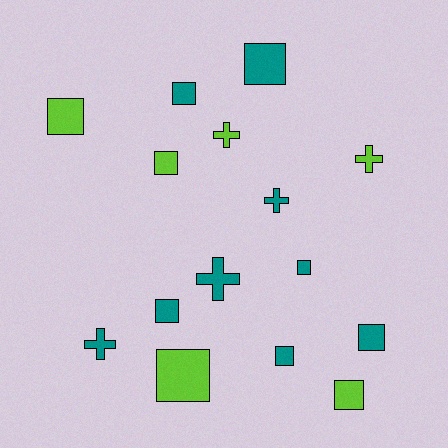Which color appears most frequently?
Teal, with 9 objects.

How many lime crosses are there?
There are 2 lime crosses.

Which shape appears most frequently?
Square, with 10 objects.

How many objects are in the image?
There are 15 objects.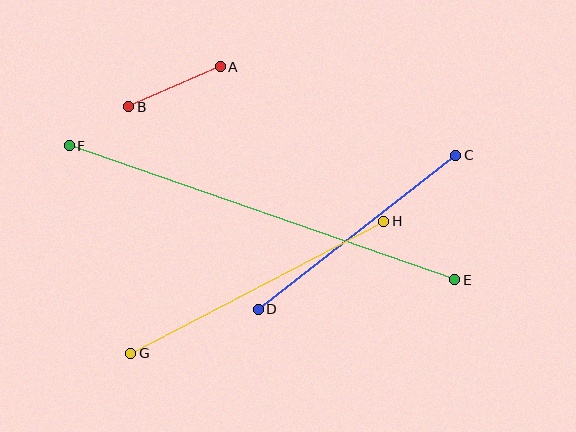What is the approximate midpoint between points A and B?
The midpoint is at approximately (175, 87) pixels.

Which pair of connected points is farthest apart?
Points E and F are farthest apart.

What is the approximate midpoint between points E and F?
The midpoint is at approximately (262, 213) pixels.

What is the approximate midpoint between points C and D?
The midpoint is at approximately (357, 232) pixels.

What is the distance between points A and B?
The distance is approximately 100 pixels.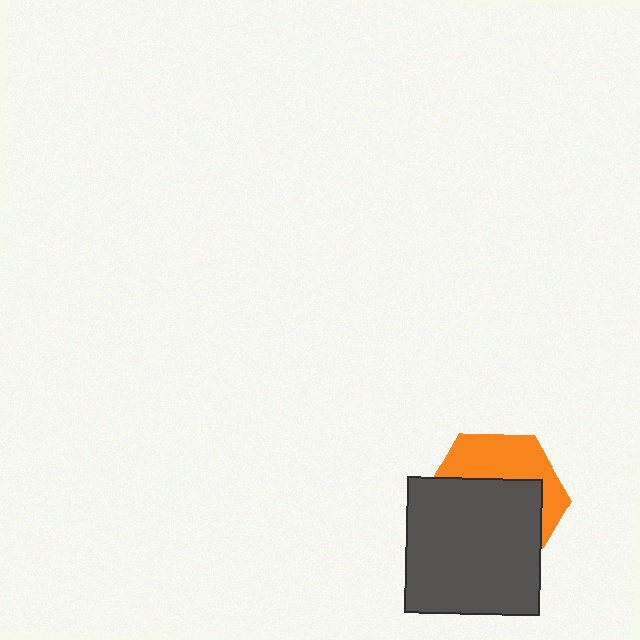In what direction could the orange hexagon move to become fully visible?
The orange hexagon could move up. That would shift it out from behind the dark gray square entirely.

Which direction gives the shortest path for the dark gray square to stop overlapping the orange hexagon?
Moving down gives the shortest separation.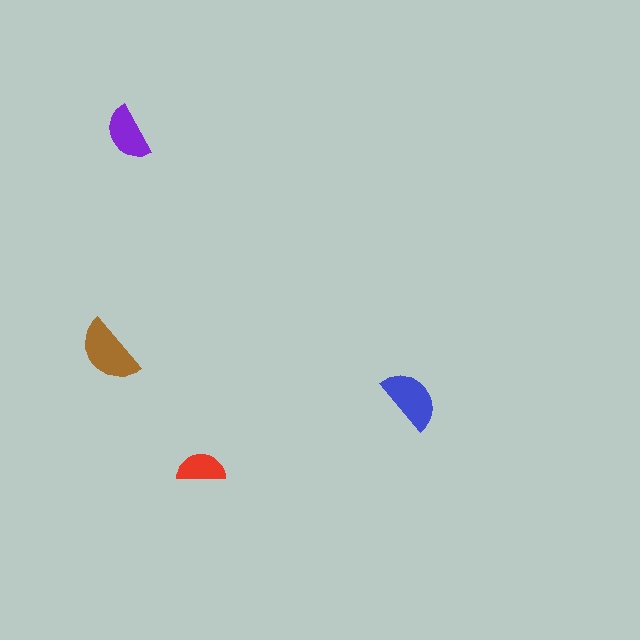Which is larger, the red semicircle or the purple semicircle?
The purple one.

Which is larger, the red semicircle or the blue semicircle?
The blue one.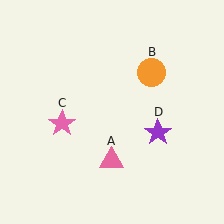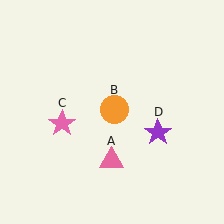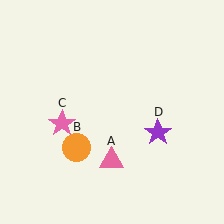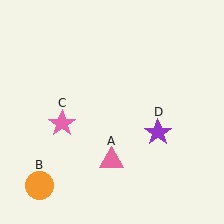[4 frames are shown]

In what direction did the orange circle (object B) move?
The orange circle (object B) moved down and to the left.